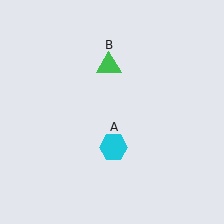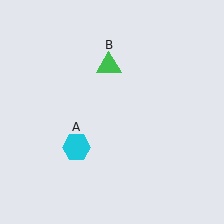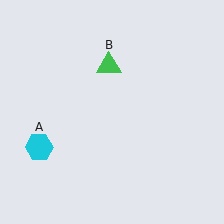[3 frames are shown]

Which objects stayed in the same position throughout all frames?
Green triangle (object B) remained stationary.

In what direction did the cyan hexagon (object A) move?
The cyan hexagon (object A) moved left.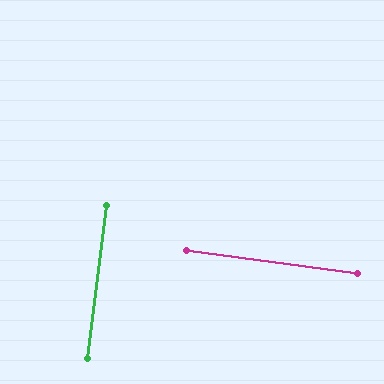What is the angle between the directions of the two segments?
Approximately 89 degrees.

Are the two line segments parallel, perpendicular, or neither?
Perpendicular — they meet at approximately 89°.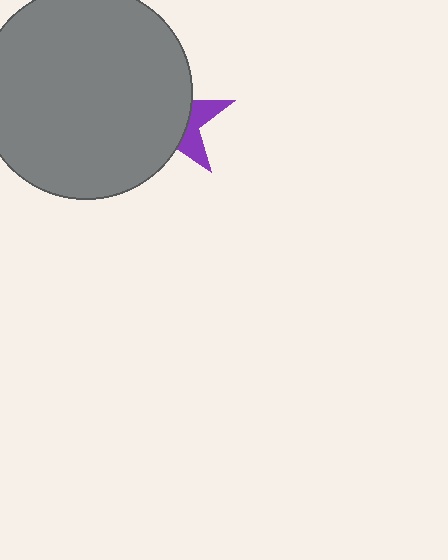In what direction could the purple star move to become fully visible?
The purple star could move right. That would shift it out from behind the gray circle entirely.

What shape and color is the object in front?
The object in front is a gray circle.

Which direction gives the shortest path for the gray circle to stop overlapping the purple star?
Moving left gives the shortest separation.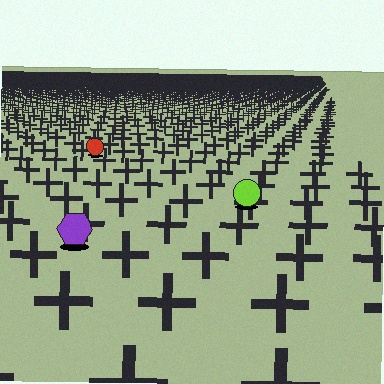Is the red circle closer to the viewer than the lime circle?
No. The lime circle is closer — you can tell from the texture gradient: the ground texture is coarser near it.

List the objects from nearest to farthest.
From nearest to farthest: the purple hexagon, the lime circle, the red circle.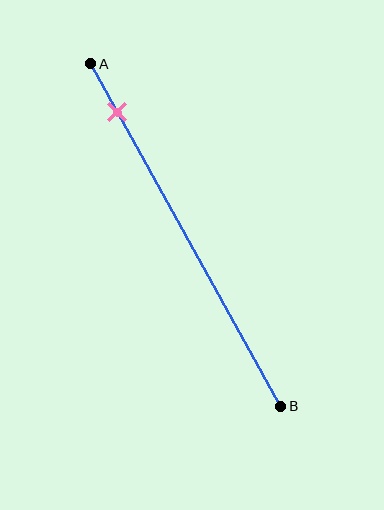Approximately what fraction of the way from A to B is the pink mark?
The pink mark is approximately 15% of the way from A to B.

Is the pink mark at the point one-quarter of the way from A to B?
No, the mark is at about 15% from A, not at the 25% one-quarter point.